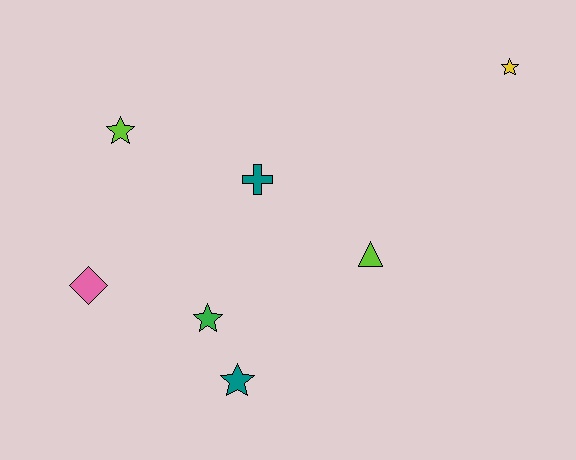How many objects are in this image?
There are 7 objects.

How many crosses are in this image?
There is 1 cross.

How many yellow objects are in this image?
There is 1 yellow object.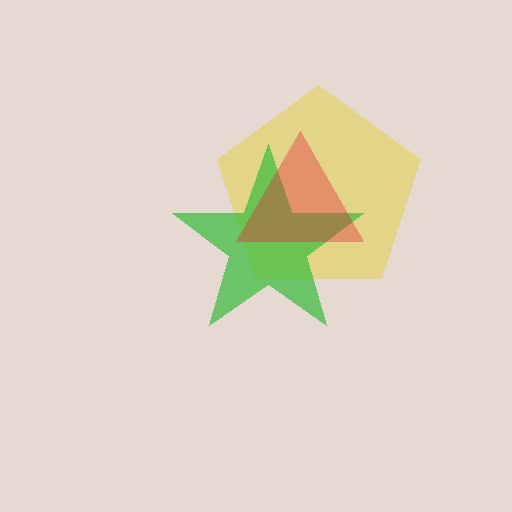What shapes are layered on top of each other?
The layered shapes are: a yellow pentagon, a green star, a red triangle.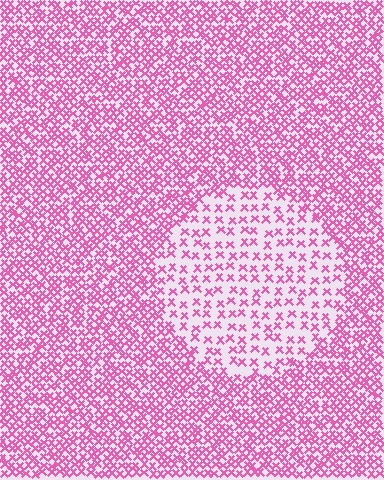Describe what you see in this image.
The image contains small pink elements arranged at two different densities. A circle-shaped region is visible where the elements are less densely packed than the surrounding area.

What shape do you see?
I see a circle.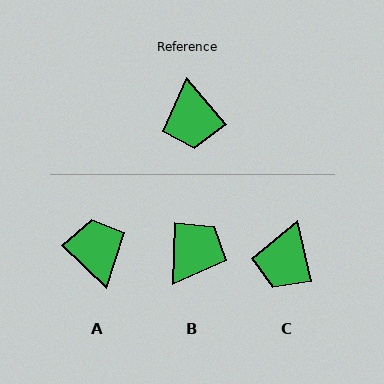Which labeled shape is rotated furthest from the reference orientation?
A, about 174 degrees away.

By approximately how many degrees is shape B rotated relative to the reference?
Approximately 138 degrees counter-clockwise.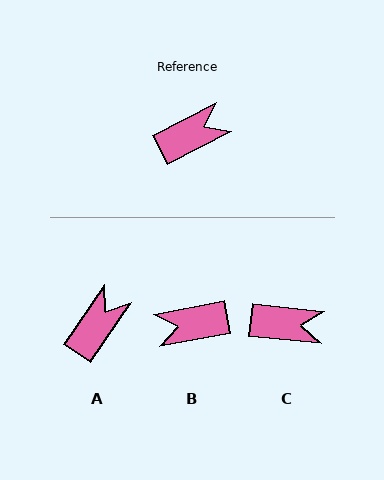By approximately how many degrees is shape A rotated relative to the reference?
Approximately 29 degrees counter-clockwise.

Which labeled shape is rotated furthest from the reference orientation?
B, about 163 degrees away.